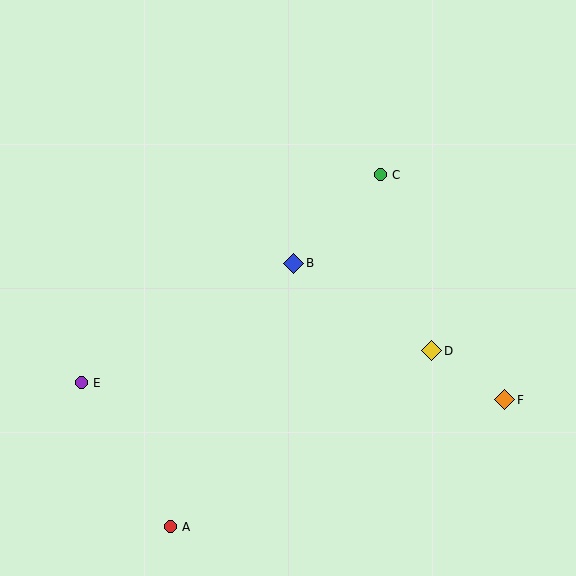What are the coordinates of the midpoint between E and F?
The midpoint between E and F is at (293, 391).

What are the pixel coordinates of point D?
Point D is at (432, 351).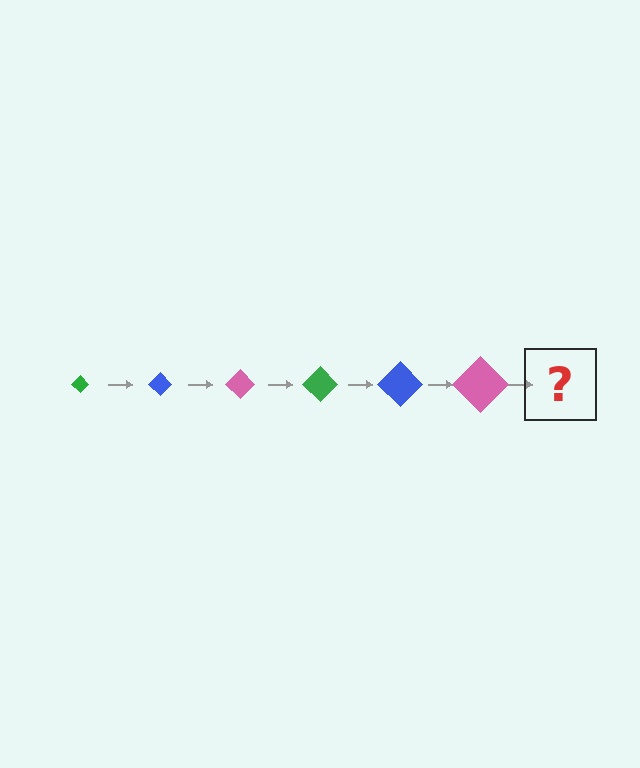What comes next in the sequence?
The next element should be a green diamond, larger than the previous one.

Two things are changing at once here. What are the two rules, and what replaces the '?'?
The two rules are that the diamond grows larger each step and the color cycles through green, blue, and pink. The '?' should be a green diamond, larger than the previous one.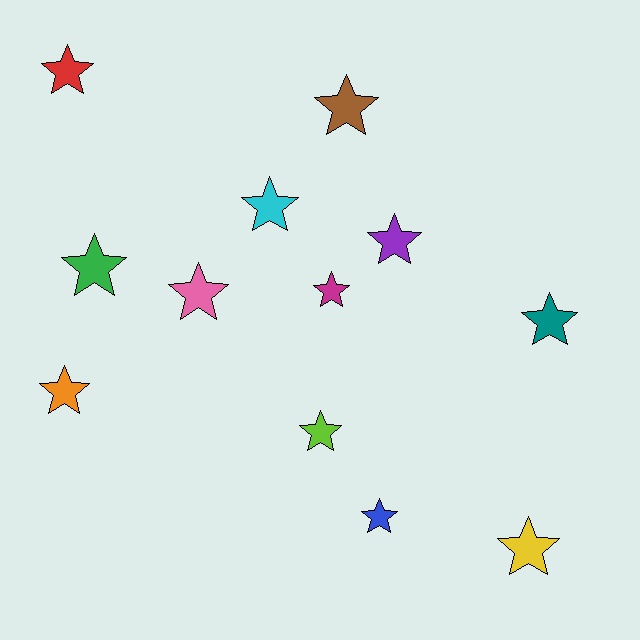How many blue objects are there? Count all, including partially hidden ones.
There is 1 blue object.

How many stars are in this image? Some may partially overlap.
There are 12 stars.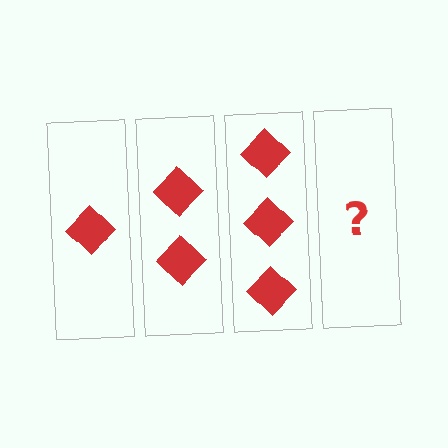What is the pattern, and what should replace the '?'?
The pattern is that each step adds one more diamond. The '?' should be 4 diamonds.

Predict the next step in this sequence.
The next step is 4 diamonds.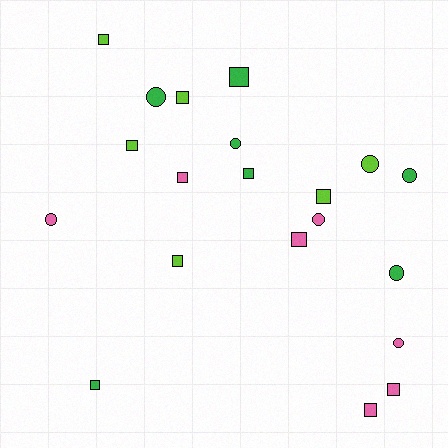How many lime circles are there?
There is 1 lime circle.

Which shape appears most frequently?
Square, with 12 objects.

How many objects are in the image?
There are 20 objects.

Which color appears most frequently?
Pink, with 7 objects.